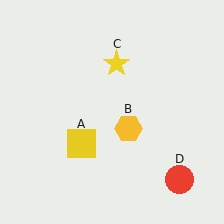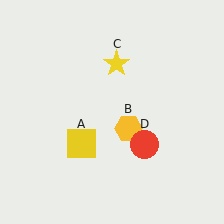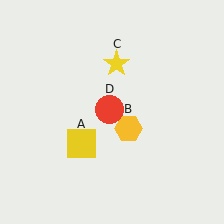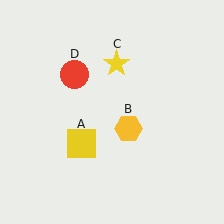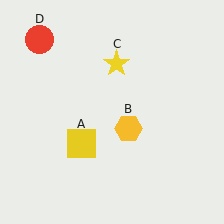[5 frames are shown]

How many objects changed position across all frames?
1 object changed position: red circle (object D).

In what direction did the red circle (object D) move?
The red circle (object D) moved up and to the left.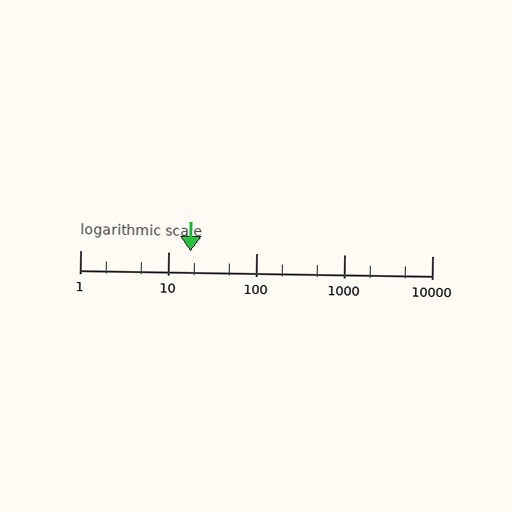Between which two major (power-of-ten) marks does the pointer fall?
The pointer is between 10 and 100.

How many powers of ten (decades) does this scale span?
The scale spans 4 decades, from 1 to 10000.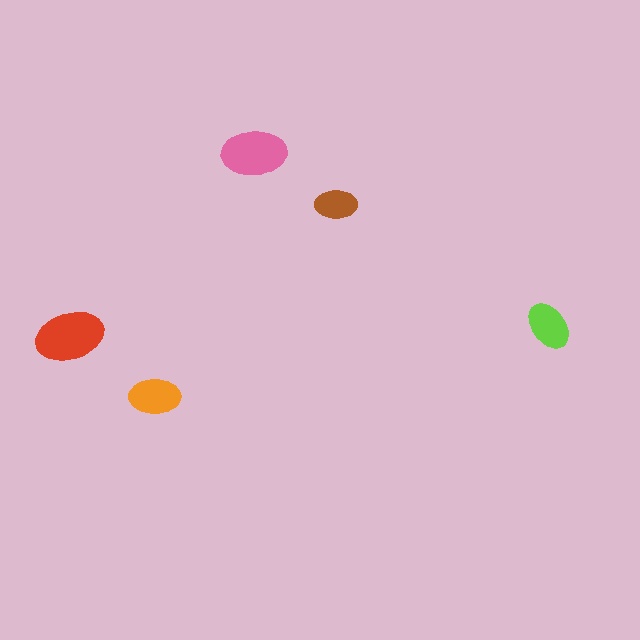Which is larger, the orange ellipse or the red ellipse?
The red one.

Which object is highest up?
The pink ellipse is topmost.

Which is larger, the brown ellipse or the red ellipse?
The red one.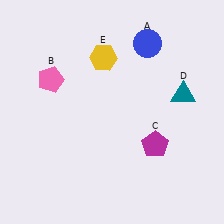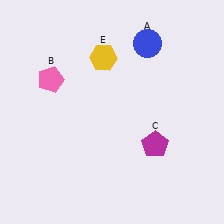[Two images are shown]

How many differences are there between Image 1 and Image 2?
There is 1 difference between the two images.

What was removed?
The teal triangle (D) was removed in Image 2.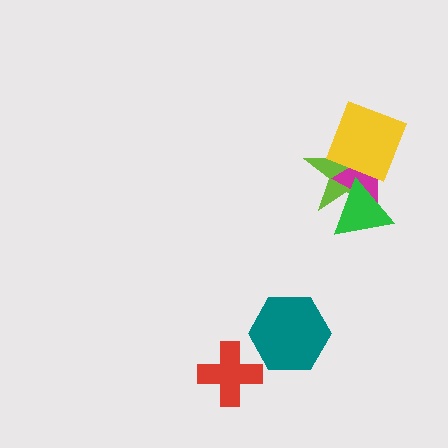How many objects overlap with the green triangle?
2 objects overlap with the green triangle.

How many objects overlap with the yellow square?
2 objects overlap with the yellow square.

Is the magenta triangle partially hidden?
Yes, it is partially covered by another shape.